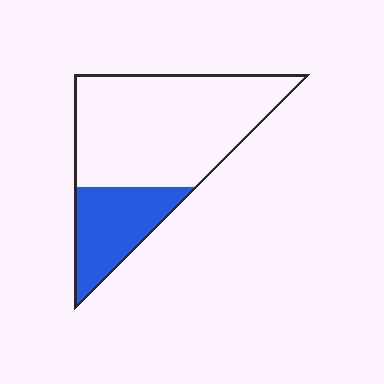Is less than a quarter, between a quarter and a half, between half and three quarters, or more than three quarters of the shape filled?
Between a quarter and a half.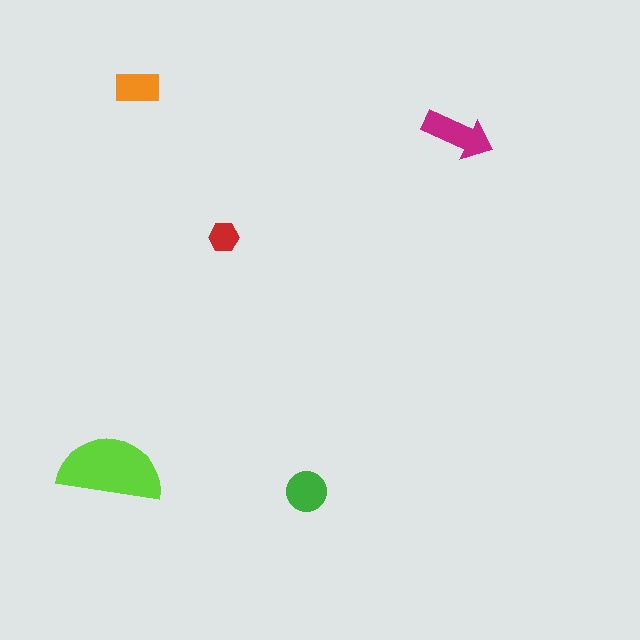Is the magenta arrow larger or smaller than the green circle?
Larger.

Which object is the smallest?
The red hexagon.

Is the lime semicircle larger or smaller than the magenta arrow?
Larger.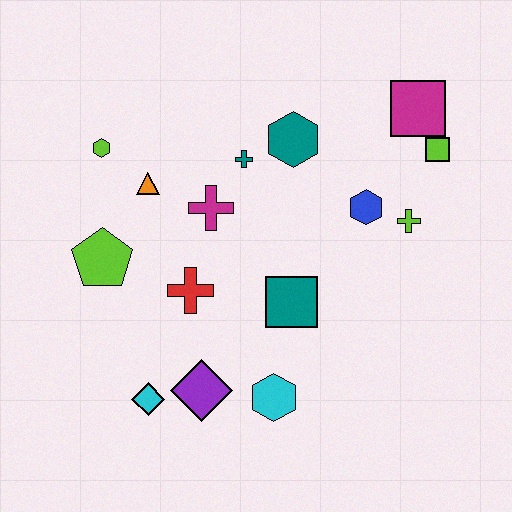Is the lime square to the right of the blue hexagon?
Yes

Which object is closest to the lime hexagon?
The orange triangle is closest to the lime hexagon.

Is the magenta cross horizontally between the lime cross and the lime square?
No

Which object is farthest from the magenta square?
The cyan diamond is farthest from the magenta square.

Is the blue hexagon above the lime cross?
Yes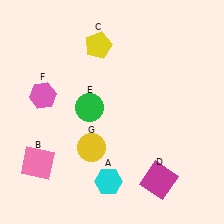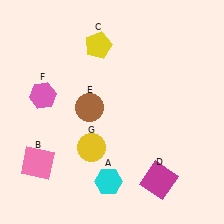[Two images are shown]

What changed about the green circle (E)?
In Image 1, E is green. In Image 2, it changed to brown.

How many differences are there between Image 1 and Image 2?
There is 1 difference between the two images.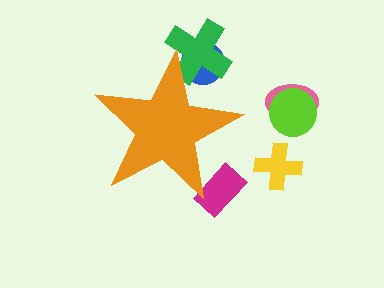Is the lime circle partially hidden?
No, the lime circle is fully visible.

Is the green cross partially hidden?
Yes, the green cross is partially hidden behind the orange star.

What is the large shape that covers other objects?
An orange star.